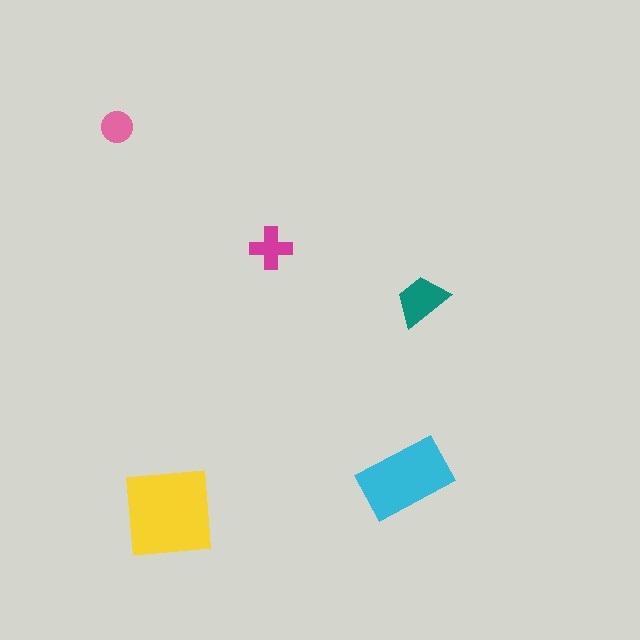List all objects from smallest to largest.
The pink circle, the magenta cross, the teal trapezoid, the cyan rectangle, the yellow square.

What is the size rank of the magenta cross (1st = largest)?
4th.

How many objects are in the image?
There are 5 objects in the image.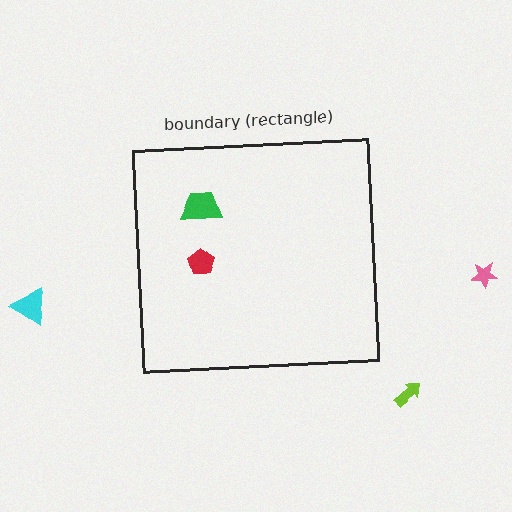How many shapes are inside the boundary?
2 inside, 3 outside.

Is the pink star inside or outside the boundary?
Outside.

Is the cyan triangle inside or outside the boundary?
Outside.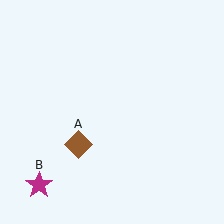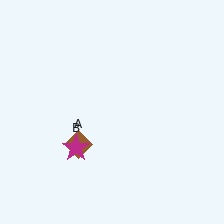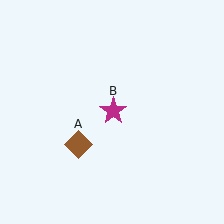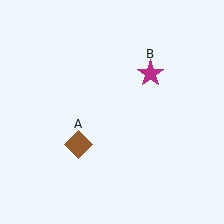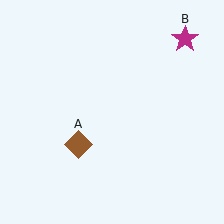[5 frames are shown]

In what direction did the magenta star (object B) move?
The magenta star (object B) moved up and to the right.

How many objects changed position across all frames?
1 object changed position: magenta star (object B).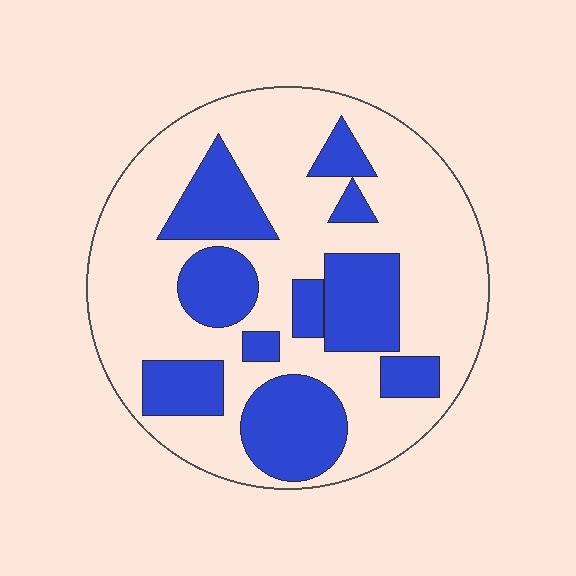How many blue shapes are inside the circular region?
10.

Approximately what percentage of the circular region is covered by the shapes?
Approximately 35%.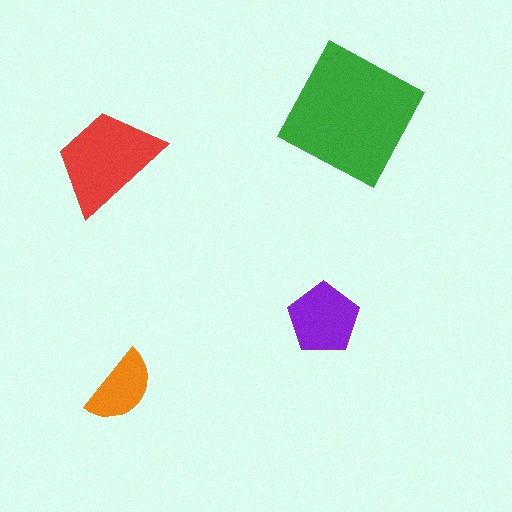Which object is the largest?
The green square.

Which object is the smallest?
The orange semicircle.